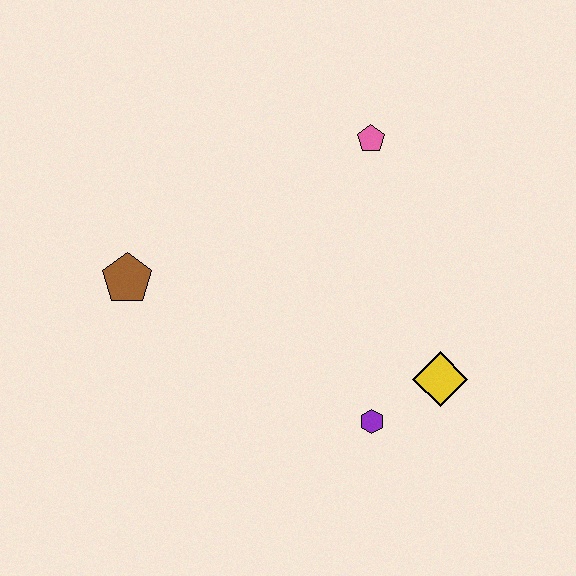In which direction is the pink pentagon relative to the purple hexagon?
The pink pentagon is above the purple hexagon.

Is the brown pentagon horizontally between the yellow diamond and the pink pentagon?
No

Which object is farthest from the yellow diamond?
The brown pentagon is farthest from the yellow diamond.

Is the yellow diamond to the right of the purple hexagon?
Yes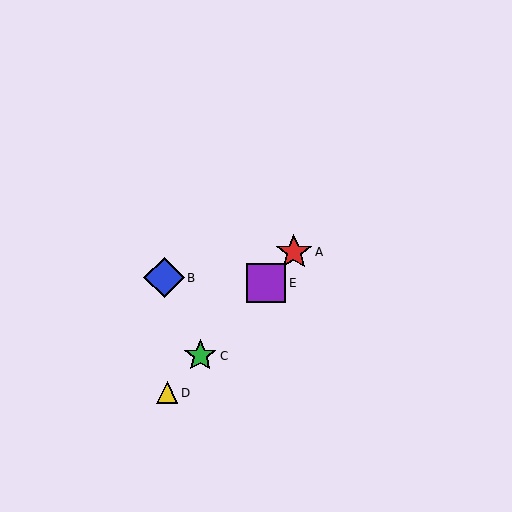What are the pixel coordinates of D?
Object D is at (167, 393).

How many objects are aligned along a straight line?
4 objects (A, C, D, E) are aligned along a straight line.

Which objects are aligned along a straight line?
Objects A, C, D, E are aligned along a straight line.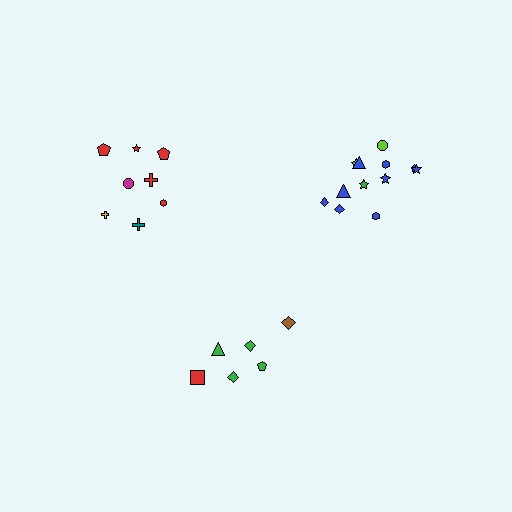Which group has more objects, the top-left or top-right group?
The top-right group.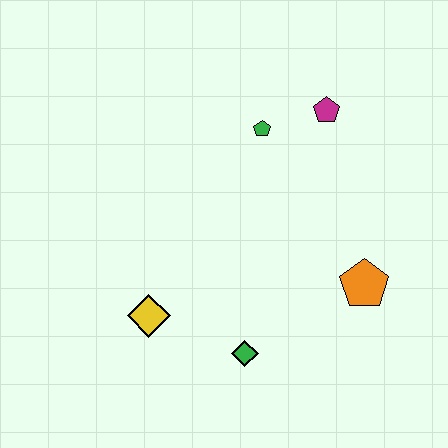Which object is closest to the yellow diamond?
The green diamond is closest to the yellow diamond.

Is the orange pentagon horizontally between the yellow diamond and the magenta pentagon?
No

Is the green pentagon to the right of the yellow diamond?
Yes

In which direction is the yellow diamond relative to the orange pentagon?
The yellow diamond is to the left of the orange pentagon.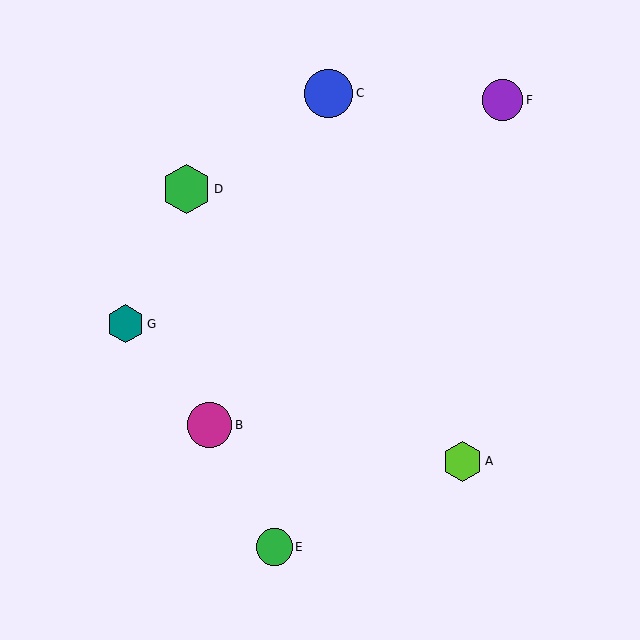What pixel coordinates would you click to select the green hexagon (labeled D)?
Click at (187, 189) to select the green hexagon D.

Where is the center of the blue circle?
The center of the blue circle is at (329, 93).